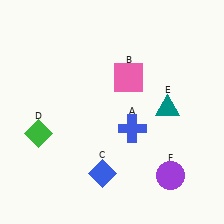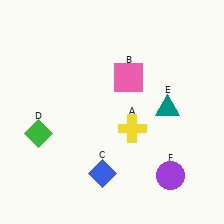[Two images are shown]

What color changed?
The cross (A) changed from blue in Image 1 to yellow in Image 2.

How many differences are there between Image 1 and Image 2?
There is 1 difference between the two images.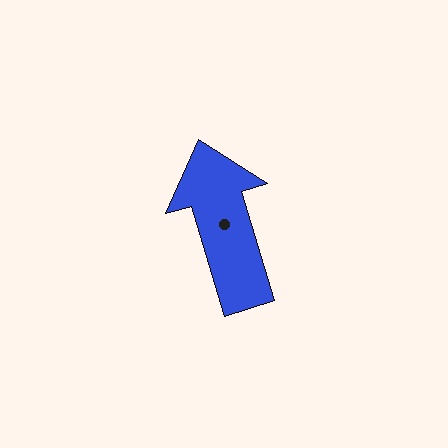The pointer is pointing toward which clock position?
Roughly 11 o'clock.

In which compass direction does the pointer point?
North.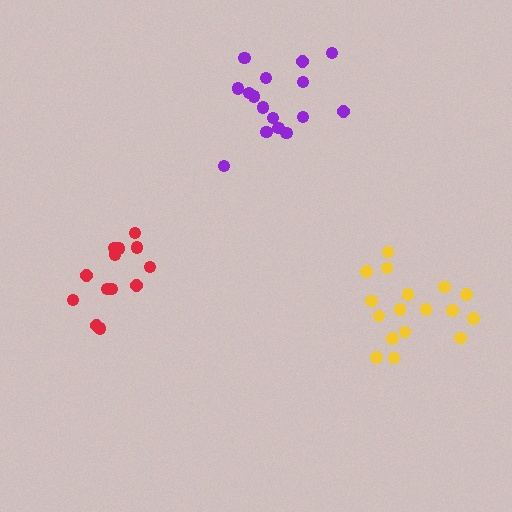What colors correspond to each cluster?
The clusters are colored: yellow, purple, red.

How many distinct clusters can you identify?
There are 3 distinct clusters.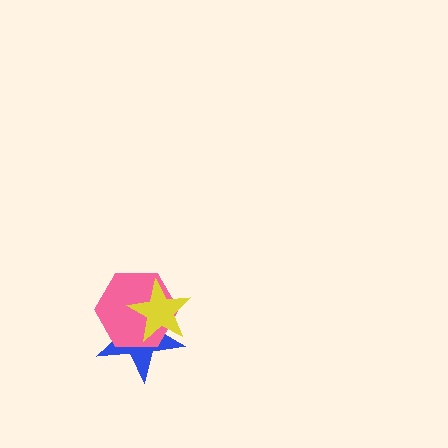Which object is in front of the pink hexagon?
The yellow star is in front of the pink hexagon.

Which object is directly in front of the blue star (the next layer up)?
The pink hexagon is directly in front of the blue star.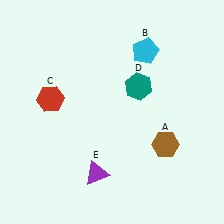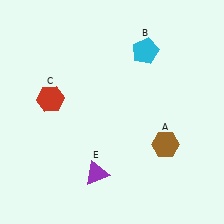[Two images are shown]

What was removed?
The teal hexagon (D) was removed in Image 2.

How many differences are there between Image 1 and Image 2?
There is 1 difference between the two images.